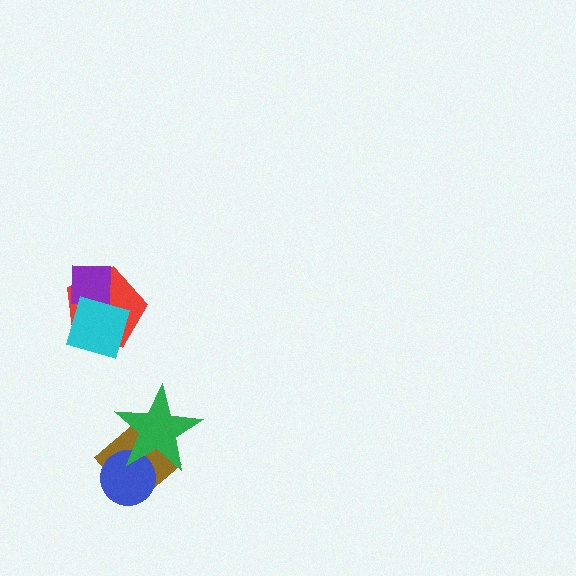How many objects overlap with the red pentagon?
2 objects overlap with the red pentagon.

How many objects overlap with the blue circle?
2 objects overlap with the blue circle.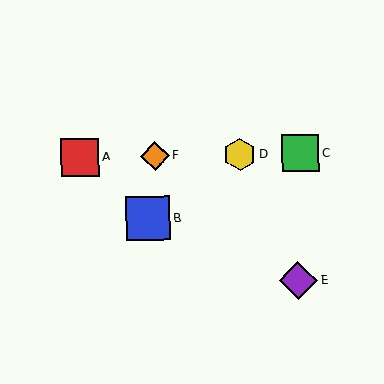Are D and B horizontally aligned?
No, D is at y≈154 and B is at y≈218.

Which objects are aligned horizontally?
Objects A, C, D, F are aligned horizontally.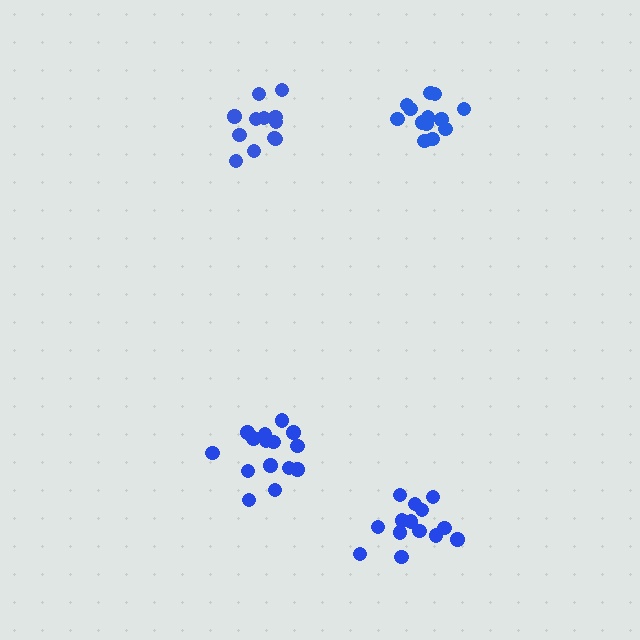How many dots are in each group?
Group 1: 14 dots, Group 2: 13 dots, Group 3: 12 dots, Group 4: 15 dots (54 total).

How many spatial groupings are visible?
There are 4 spatial groupings.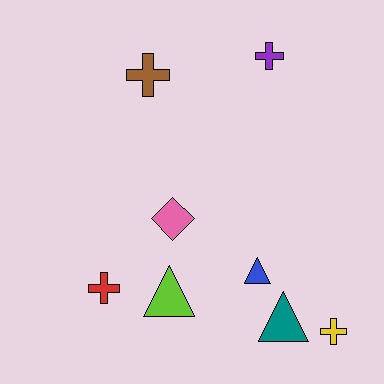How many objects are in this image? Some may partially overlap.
There are 8 objects.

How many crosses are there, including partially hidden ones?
There are 4 crosses.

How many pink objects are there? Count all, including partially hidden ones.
There is 1 pink object.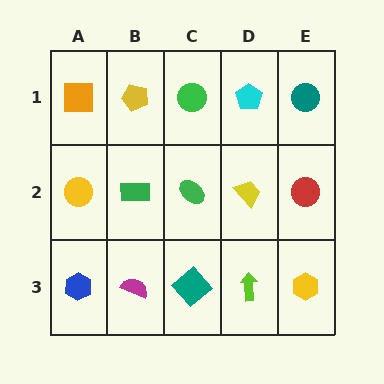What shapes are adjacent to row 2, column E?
A teal circle (row 1, column E), a yellow hexagon (row 3, column E), a yellow trapezoid (row 2, column D).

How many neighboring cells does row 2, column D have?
4.